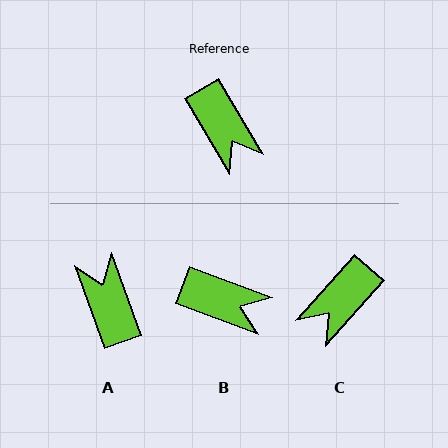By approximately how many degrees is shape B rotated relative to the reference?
Approximately 39 degrees counter-clockwise.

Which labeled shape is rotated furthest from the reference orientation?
A, about 170 degrees away.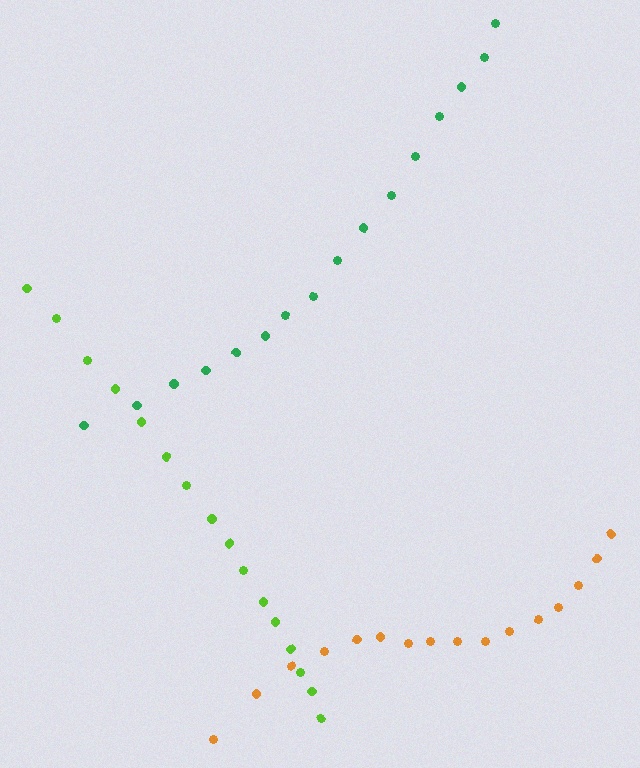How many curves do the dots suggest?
There are 3 distinct paths.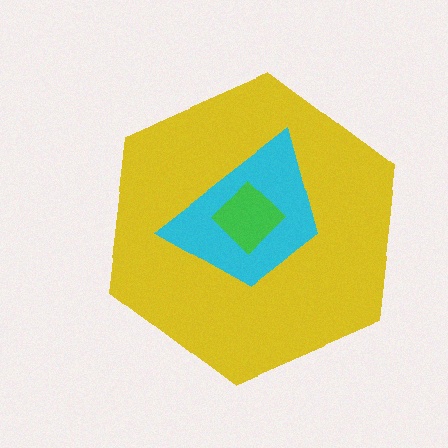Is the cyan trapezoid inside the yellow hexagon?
Yes.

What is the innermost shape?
The green diamond.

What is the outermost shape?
The yellow hexagon.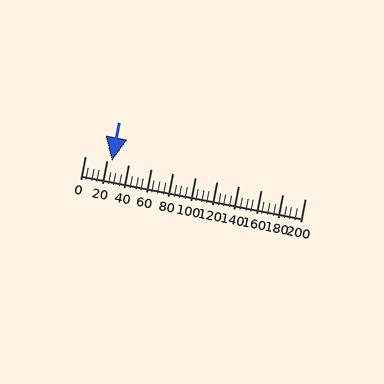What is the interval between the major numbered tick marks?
The major tick marks are spaced 20 units apart.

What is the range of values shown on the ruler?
The ruler shows values from 0 to 200.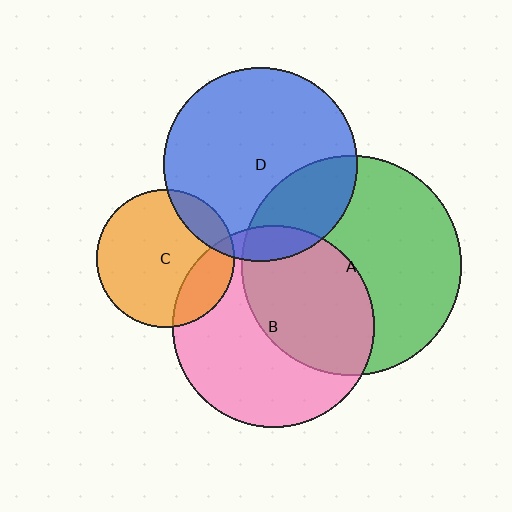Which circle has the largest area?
Circle A (green).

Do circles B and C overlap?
Yes.